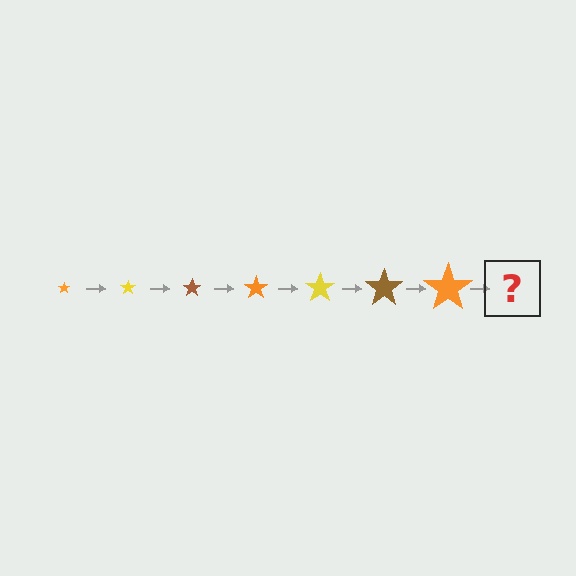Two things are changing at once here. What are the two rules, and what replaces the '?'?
The two rules are that the star grows larger each step and the color cycles through orange, yellow, and brown. The '?' should be a yellow star, larger than the previous one.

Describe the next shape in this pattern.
It should be a yellow star, larger than the previous one.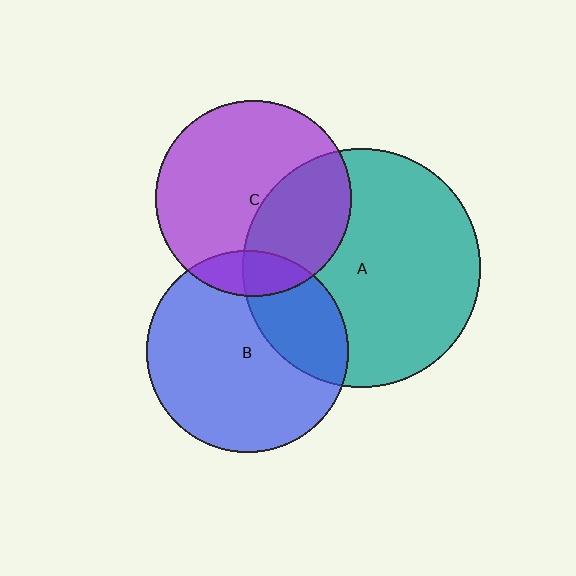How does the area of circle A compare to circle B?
Approximately 1.4 times.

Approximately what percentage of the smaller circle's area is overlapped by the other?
Approximately 15%.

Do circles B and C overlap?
Yes.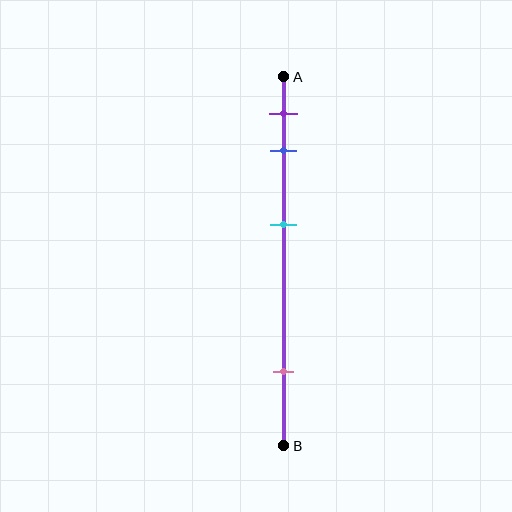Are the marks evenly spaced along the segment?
No, the marks are not evenly spaced.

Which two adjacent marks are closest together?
The purple and blue marks are the closest adjacent pair.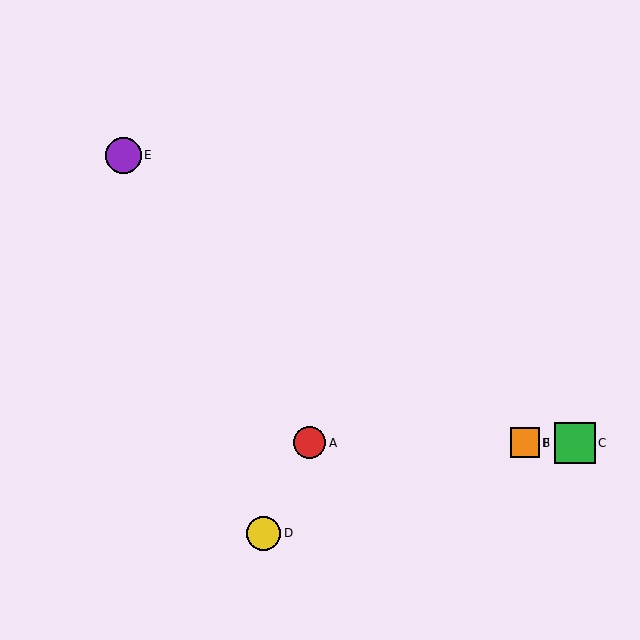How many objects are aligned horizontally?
4 objects (A, B, C, F) are aligned horizontally.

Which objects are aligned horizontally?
Objects A, B, C, F are aligned horizontally.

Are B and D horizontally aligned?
No, B is at y≈443 and D is at y≈533.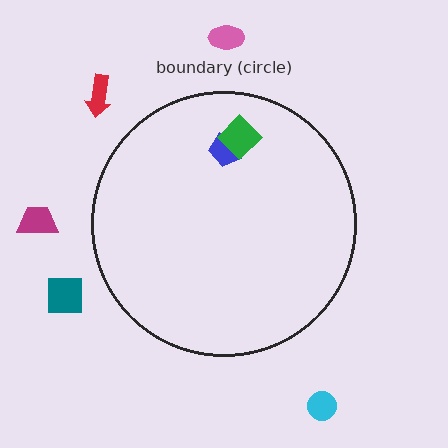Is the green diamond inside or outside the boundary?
Inside.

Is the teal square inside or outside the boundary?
Outside.